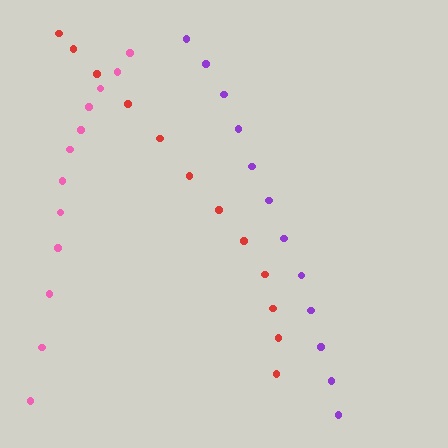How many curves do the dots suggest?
There are 3 distinct paths.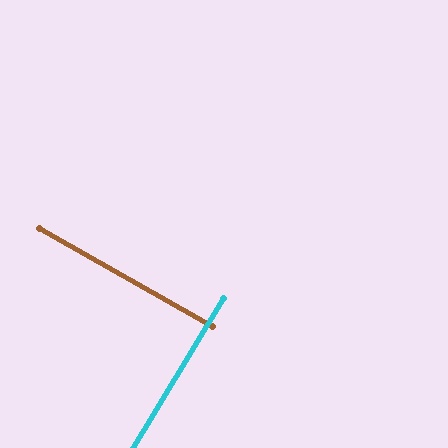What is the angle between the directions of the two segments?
Approximately 89 degrees.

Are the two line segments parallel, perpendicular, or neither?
Perpendicular — they meet at approximately 89°.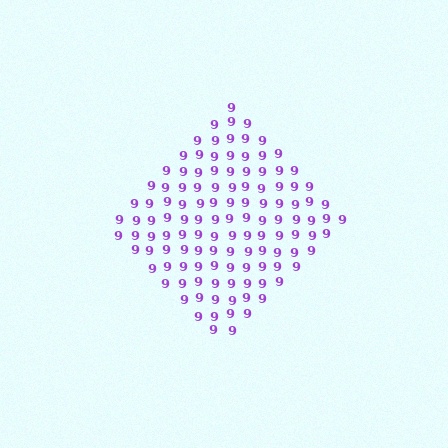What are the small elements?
The small elements are digit 9's.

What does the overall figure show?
The overall figure shows a diamond.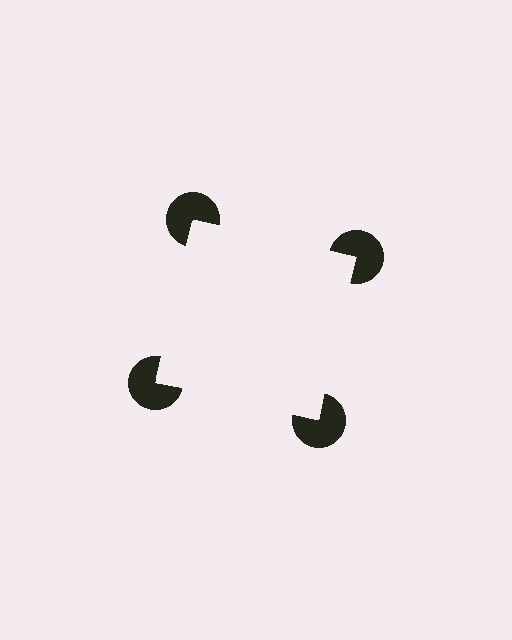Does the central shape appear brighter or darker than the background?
It typically appears slightly brighter than the background, even though no actual brightness change is drawn.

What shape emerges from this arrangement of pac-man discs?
An illusory square — its edges are inferred from the aligned wedge cuts in the pac-man discs, not physically drawn.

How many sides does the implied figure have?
4 sides.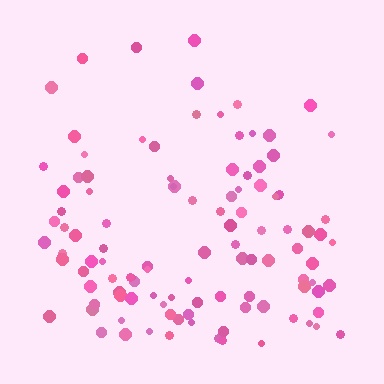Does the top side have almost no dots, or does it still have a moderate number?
Still a moderate number, just noticeably fewer than the bottom.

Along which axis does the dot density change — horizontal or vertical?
Vertical.